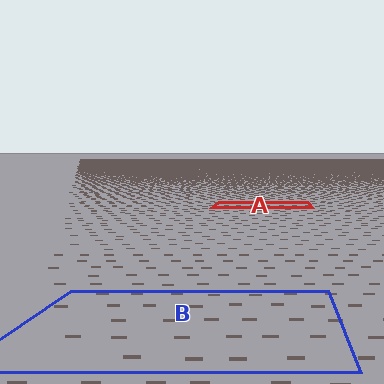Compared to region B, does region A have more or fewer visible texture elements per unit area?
Region A has more texture elements per unit area — they are packed more densely because it is farther away.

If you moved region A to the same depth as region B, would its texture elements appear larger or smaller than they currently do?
They would appear larger. At a closer depth, the same texture elements are projected at a bigger on-screen size.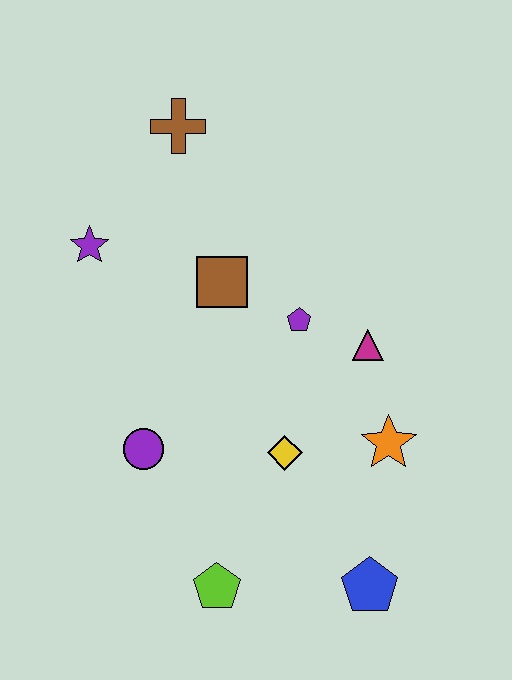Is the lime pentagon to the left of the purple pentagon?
Yes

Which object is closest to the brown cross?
The purple star is closest to the brown cross.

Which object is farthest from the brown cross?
The blue pentagon is farthest from the brown cross.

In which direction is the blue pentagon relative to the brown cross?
The blue pentagon is below the brown cross.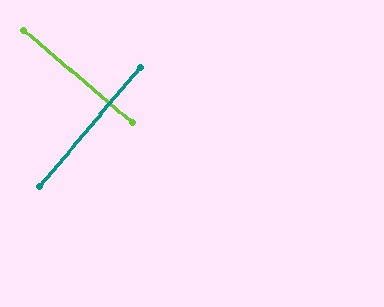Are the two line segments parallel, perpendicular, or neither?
Perpendicular — they meet at approximately 90°.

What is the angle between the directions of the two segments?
Approximately 90 degrees.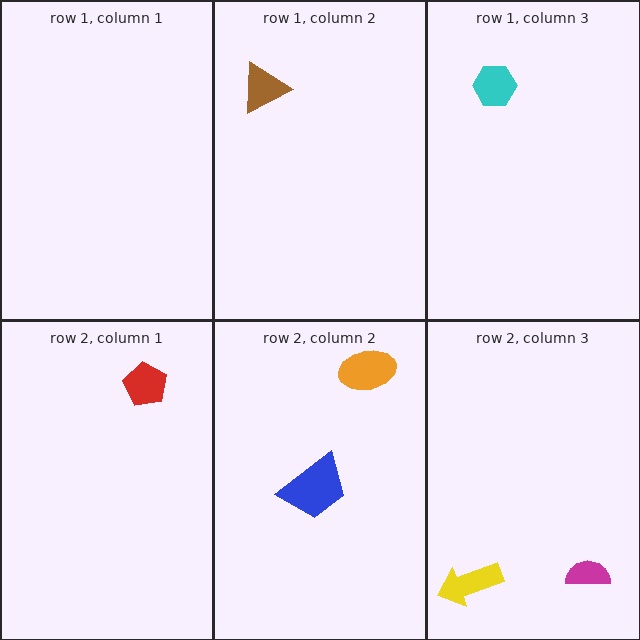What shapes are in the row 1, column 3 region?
The cyan hexagon.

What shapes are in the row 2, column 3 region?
The magenta semicircle, the yellow arrow.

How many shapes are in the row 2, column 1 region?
1.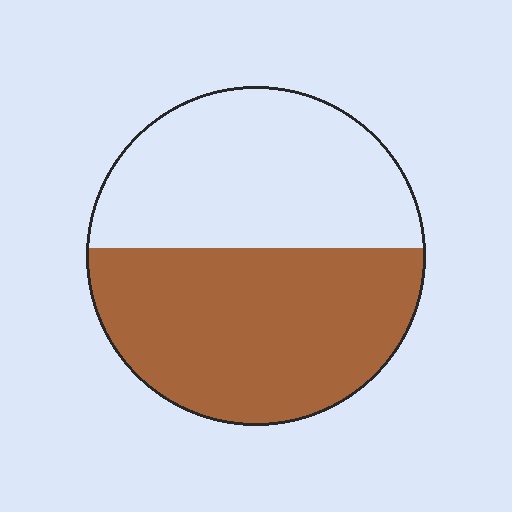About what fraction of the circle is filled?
About one half (1/2).